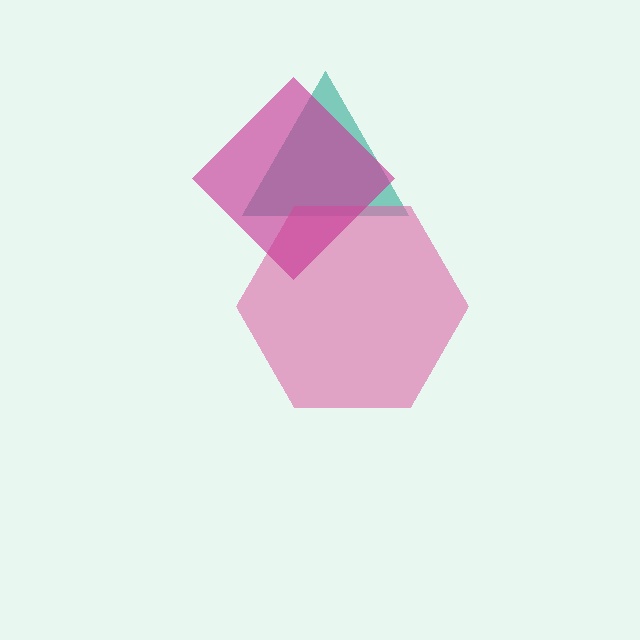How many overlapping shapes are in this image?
There are 3 overlapping shapes in the image.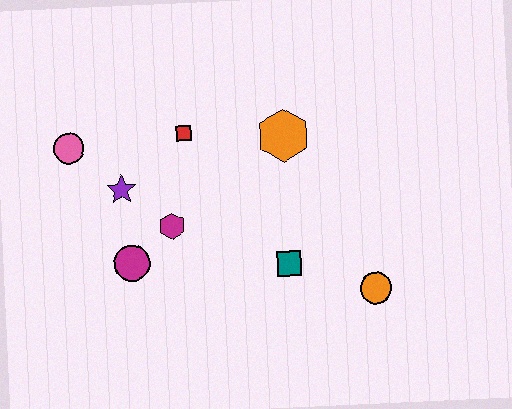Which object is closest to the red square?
The purple star is closest to the red square.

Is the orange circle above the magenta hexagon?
No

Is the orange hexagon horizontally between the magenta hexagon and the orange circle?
Yes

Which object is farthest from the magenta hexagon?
The orange circle is farthest from the magenta hexagon.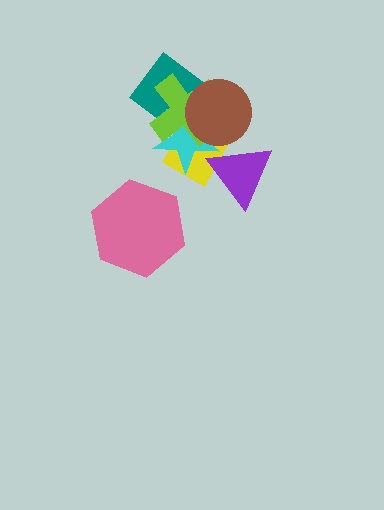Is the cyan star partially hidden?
Yes, it is partially covered by another shape.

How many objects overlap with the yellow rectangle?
5 objects overlap with the yellow rectangle.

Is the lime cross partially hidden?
Yes, it is partially covered by another shape.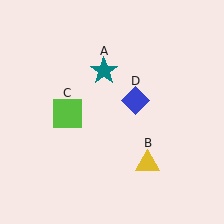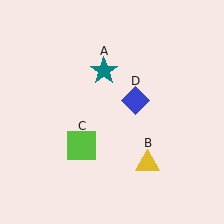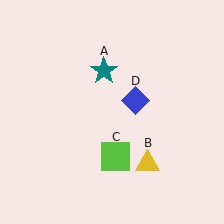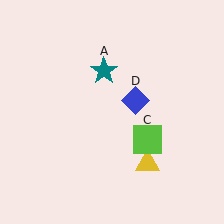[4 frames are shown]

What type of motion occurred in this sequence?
The lime square (object C) rotated counterclockwise around the center of the scene.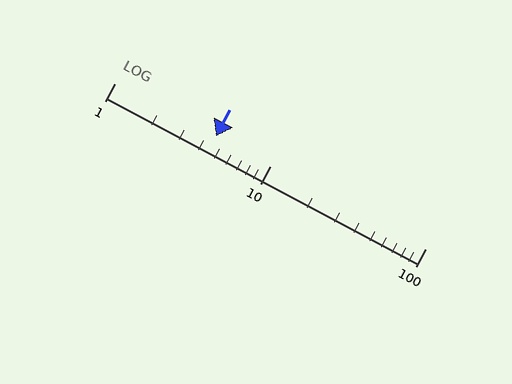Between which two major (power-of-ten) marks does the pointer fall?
The pointer is between 1 and 10.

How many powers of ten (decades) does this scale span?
The scale spans 2 decades, from 1 to 100.